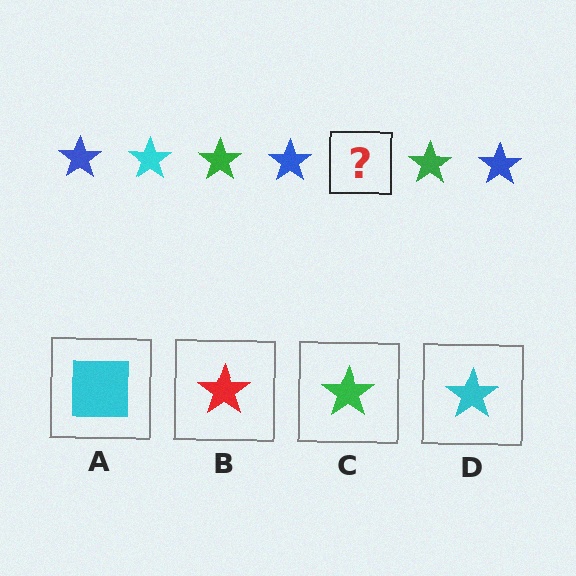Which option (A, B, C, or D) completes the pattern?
D.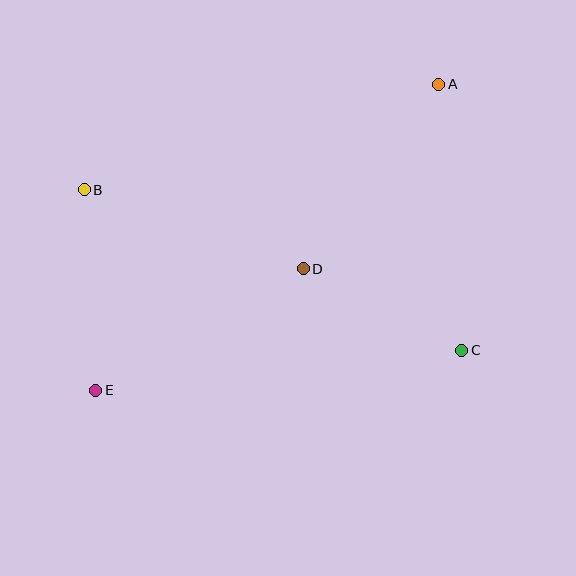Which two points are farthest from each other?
Points A and E are farthest from each other.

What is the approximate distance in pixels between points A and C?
The distance between A and C is approximately 267 pixels.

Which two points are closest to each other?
Points C and D are closest to each other.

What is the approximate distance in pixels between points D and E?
The distance between D and E is approximately 241 pixels.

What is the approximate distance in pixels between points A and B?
The distance between A and B is approximately 370 pixels.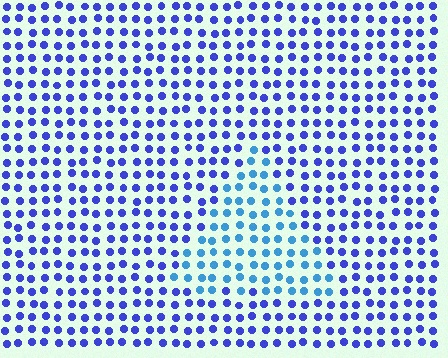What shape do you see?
I see a triangle.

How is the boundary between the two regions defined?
The boundary is defined purely by a slight shift in hue (about 34 degrees). Spacing, size, and orientation are identical on both sides.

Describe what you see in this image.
The image is filled with small blue elements in a uniform arrangement. A triangle-shaped region is visible where the elements are tinted to a slightly different hue, forming a subtle color boundary.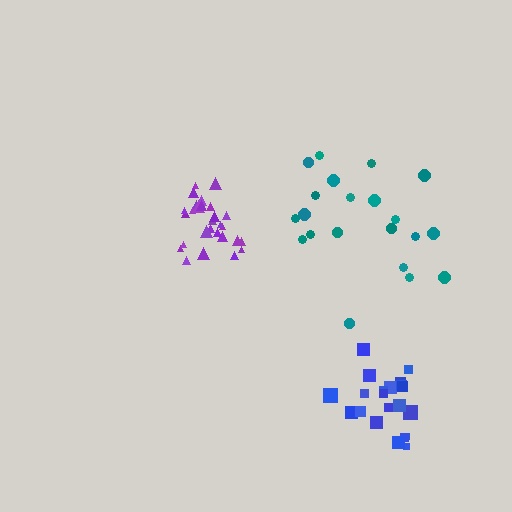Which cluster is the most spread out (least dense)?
Teal.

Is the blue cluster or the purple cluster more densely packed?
Purple.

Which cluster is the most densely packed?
Purple.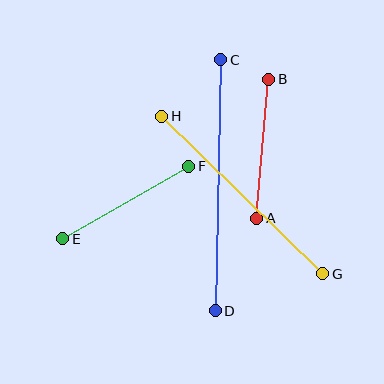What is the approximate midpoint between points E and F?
The midpoint is at approximately (126, 202) pixels.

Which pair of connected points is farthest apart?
Points C and D are farthest apart.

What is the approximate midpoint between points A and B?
The midpoint is at approximately (263, 149) pixels.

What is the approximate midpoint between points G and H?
The midpoint is at approximately (242, 195) pixels.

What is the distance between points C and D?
The distance is approximately 251 pixels.